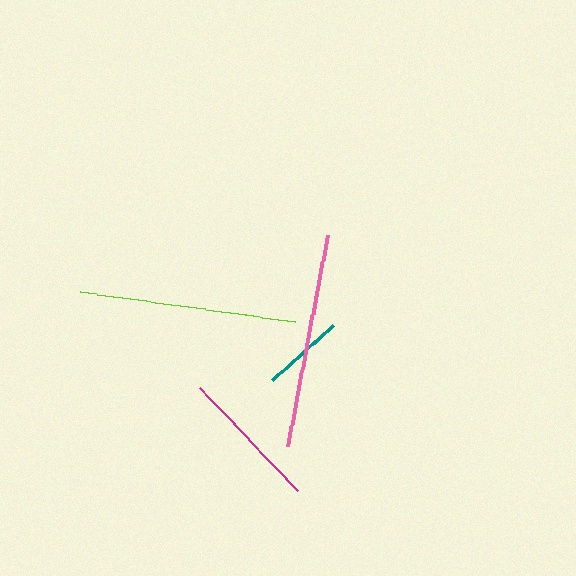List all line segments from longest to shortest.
From longest to shortest: lime, pink, magenta, teal.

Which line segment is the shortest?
The teal line is the shortest at approximately 82 pixels.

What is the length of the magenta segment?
The magenta segment is approximately 142 pixels long.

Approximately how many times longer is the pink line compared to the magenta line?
The pink line is approximately 1.5 times the length of the magenta line.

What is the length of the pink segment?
The pink segment is approximately 215 pixels long.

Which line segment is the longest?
The lime line is the longest at approximately 218 pixels.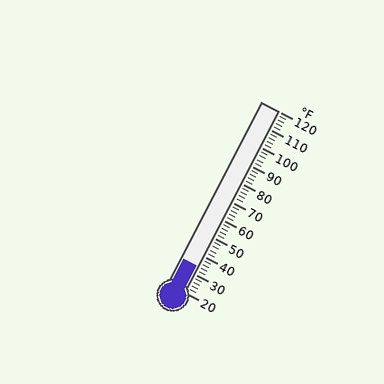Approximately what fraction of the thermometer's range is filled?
The thermometer is filled to approximately 15% of its range.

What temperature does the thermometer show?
The thermometer shows approximately 34°F.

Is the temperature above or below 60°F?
The temperature is below 60°F.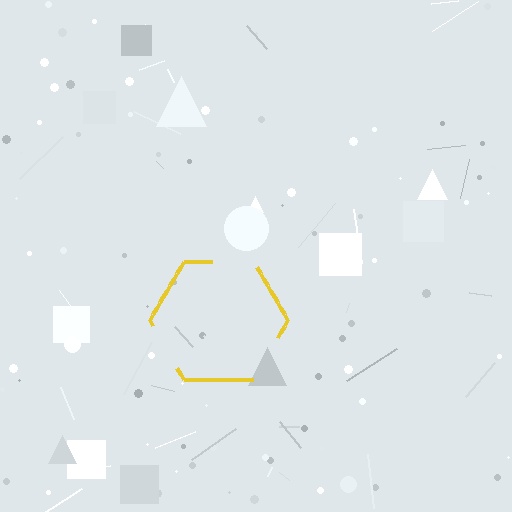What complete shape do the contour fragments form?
The contour fragments form a hexagon.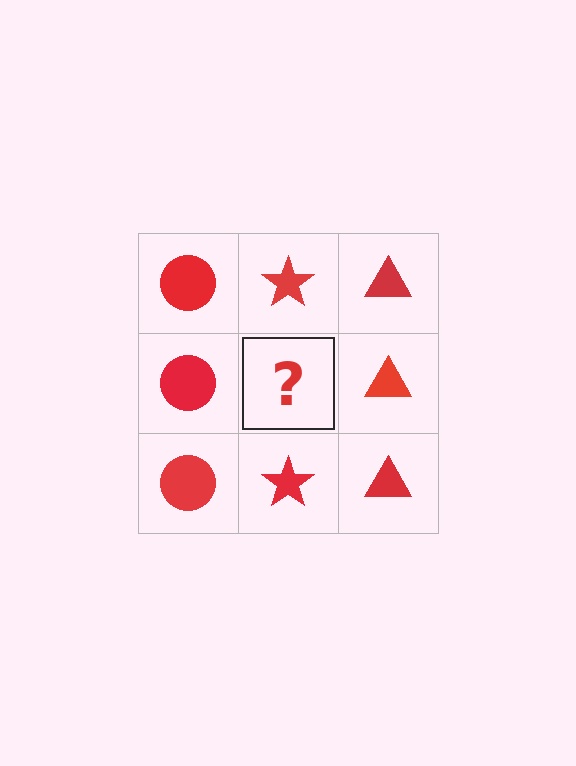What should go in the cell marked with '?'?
The missing cell should contain a red star.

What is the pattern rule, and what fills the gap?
The rule is that each column has a consistent shape. The gap should be filled with a red star.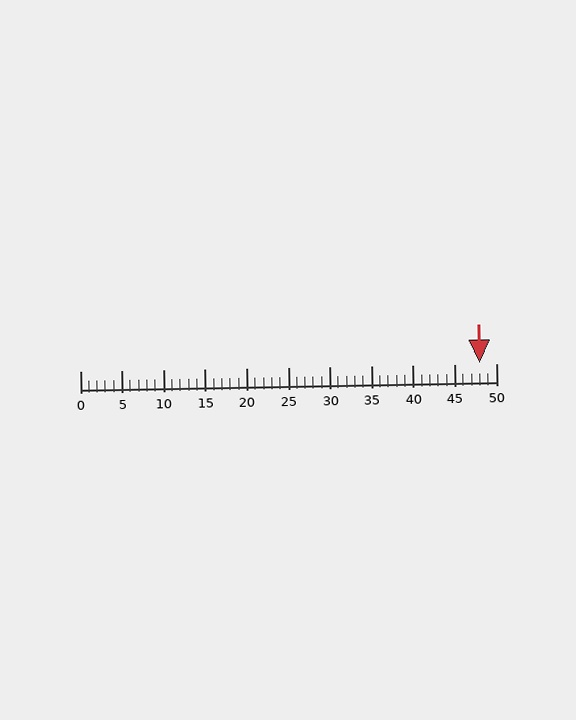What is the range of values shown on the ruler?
The ruler shows values from 0 to 50.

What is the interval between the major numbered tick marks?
The major tick marks are spaced 5 units apart.